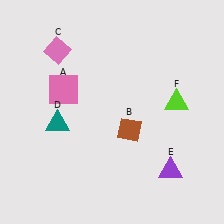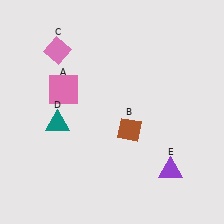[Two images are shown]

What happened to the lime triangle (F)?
The lime triangle (F) was removed in Image 2. It was in the top-right area of Image 1.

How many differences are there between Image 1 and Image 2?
There is 1 difference between the two images.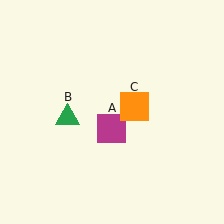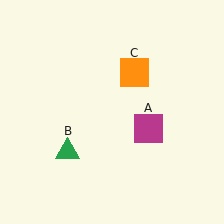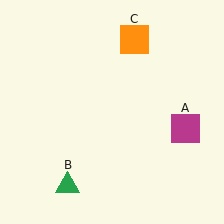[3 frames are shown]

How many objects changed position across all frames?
3 objects changed position: magenta square (object A), green triangle (object B), orange square (object C).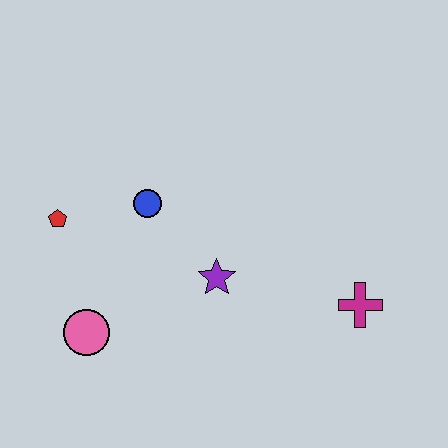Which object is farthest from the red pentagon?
The magenta cross is farthest from the red pentagon.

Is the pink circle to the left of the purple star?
Yes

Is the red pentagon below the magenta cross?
No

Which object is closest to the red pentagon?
The blue circle is closest to the red pentagon.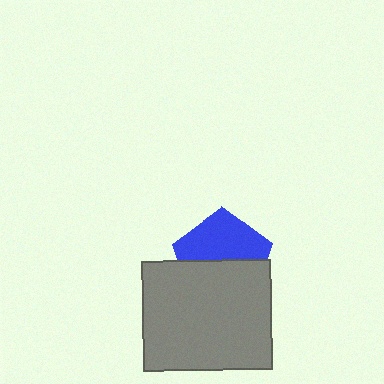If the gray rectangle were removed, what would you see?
You would see the complete blue pentagon.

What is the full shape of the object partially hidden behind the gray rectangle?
The partially hidden object is a blue pentagon.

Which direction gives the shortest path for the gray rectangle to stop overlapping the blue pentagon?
Moving down gives the shortest separation.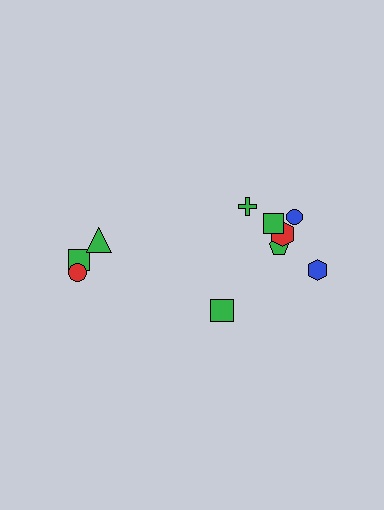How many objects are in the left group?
There are 3 objects.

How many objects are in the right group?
There are 7 objects.